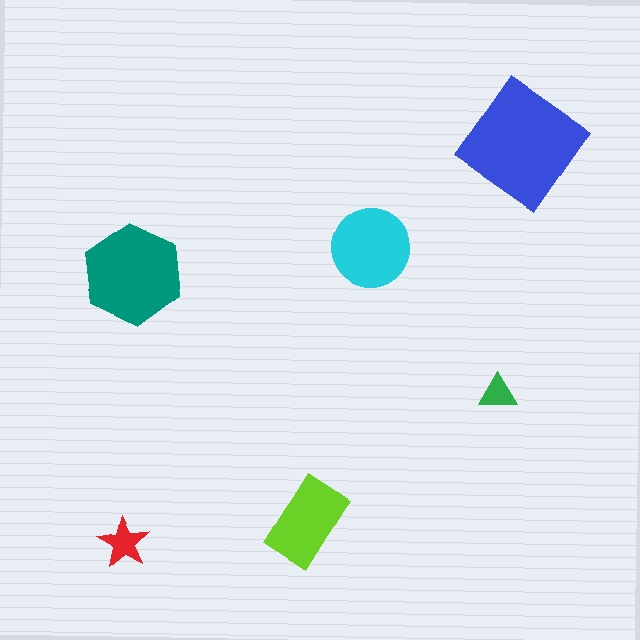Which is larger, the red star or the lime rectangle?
The lime rectangle.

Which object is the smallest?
The green triangle.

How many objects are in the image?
There are 6 objects in the image.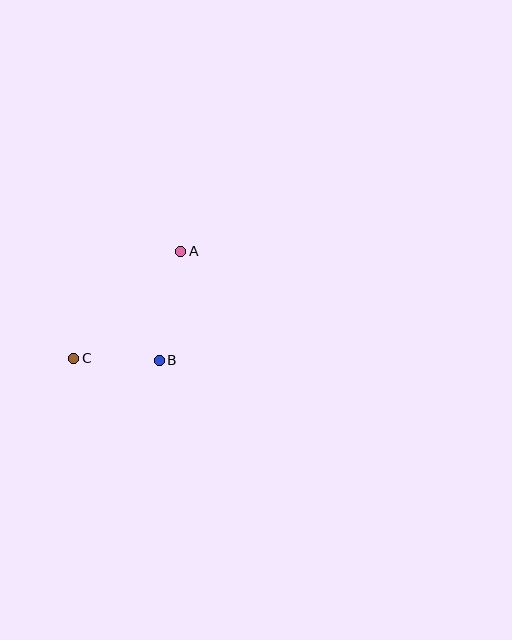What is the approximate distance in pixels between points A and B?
The distance between A and B is approximately 111 pixels.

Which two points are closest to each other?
Points B and C are closest to each other.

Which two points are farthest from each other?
Points A and C are farthest from each other.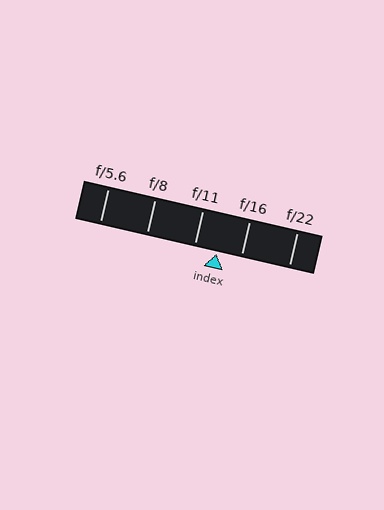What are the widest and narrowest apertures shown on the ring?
The widest aperture shown is f/5.6 and the narrowest is f/22.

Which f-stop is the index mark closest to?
The index mark is closest to f/11.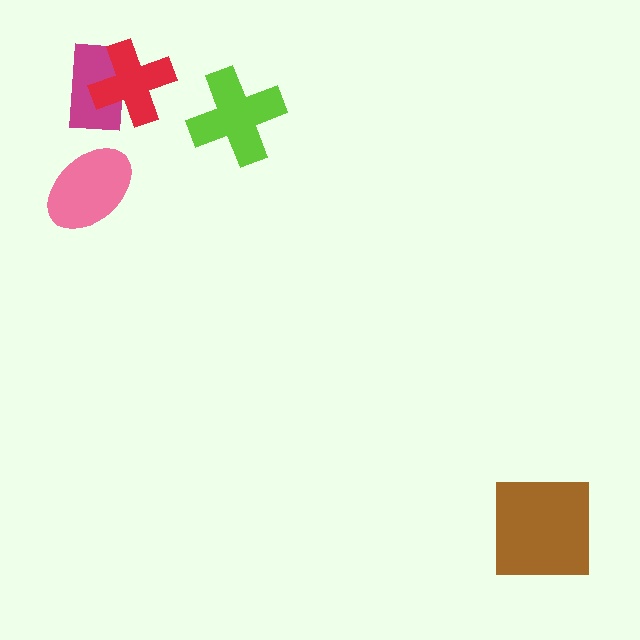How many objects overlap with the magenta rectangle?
1 object overlaps with the magenta rectangle.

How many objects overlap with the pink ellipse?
0 objects overlap with the pink ellipse.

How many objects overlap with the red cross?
1 object overlaps with the red cross.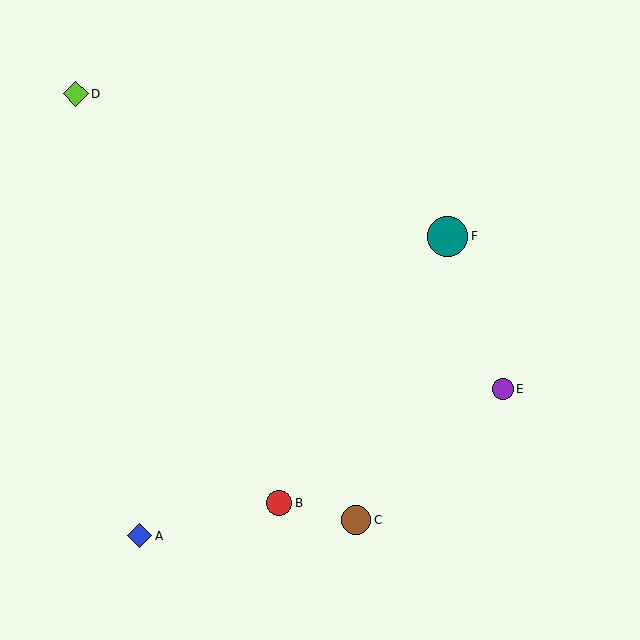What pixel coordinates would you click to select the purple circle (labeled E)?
Click at (503, 389) to select the purple circle E.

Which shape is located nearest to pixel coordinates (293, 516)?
The red circle (labeled B) at (279, 503) is nearest to that location.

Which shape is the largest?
The teal circle (labeled F) is the largest.